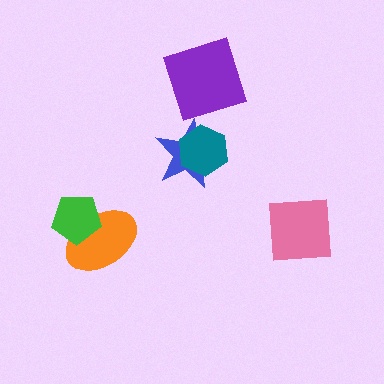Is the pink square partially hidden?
No, no other shape covers it.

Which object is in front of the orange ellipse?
The green pentagon is in front of the orange ellipse.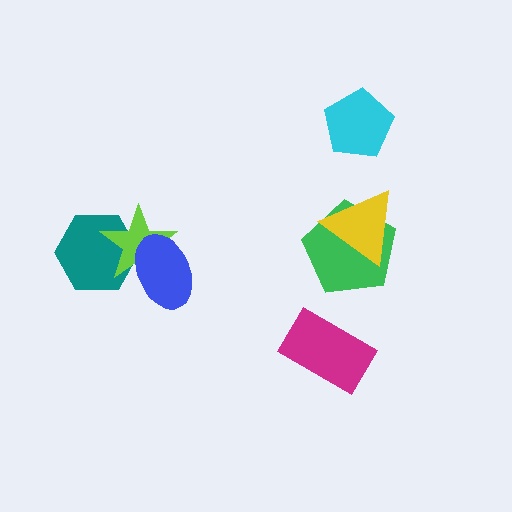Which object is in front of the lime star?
The blue ellipse is in front of the lime star.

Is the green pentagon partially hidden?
Yes, it is partially covered by another shape.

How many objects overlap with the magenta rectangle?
0 objects overlap with the magenta rectangle.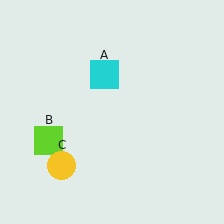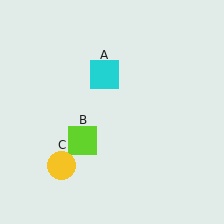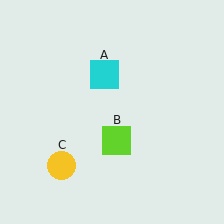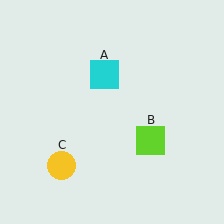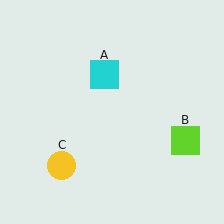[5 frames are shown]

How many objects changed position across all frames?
1 object changed position: lime square (object B).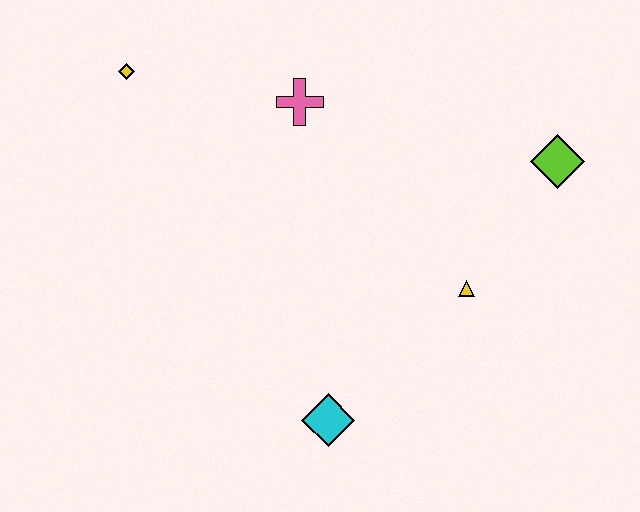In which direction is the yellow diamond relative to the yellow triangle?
The yellow diamond is to the left of the yellow triangle.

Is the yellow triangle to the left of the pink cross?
No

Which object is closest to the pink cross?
The yellow diamond is closest to the pink cross.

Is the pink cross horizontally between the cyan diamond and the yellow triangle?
No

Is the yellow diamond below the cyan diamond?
No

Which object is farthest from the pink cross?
The cyan diamond is farthest from the pink cross.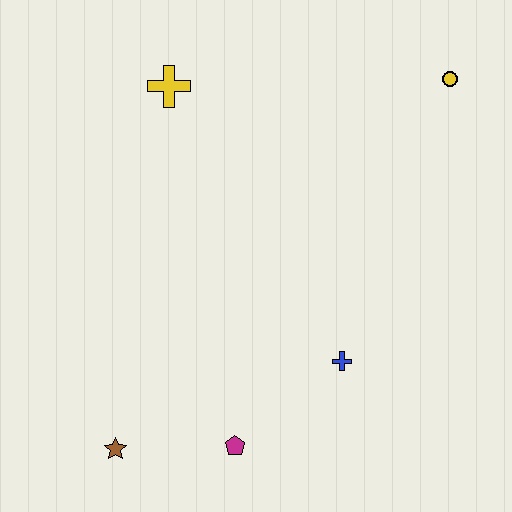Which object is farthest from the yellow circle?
The brown star is farthest from the yellow circle.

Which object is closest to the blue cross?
The magenta pentagon is closest to the blue cross.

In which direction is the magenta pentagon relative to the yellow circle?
The magenta pentagon is below the yellow circle.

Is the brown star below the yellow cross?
Yes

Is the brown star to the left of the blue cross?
Yes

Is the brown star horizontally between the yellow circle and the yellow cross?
No